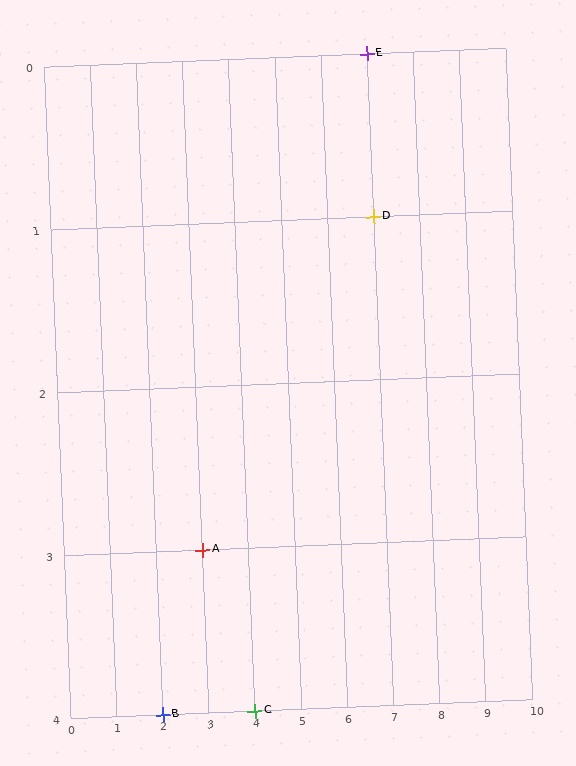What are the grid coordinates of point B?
Point B is at grid coordinates (2, 4).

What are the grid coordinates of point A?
Point A is at grid coordinates (3, 3).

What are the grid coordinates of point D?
Point D is at grid coordinates (7, 1).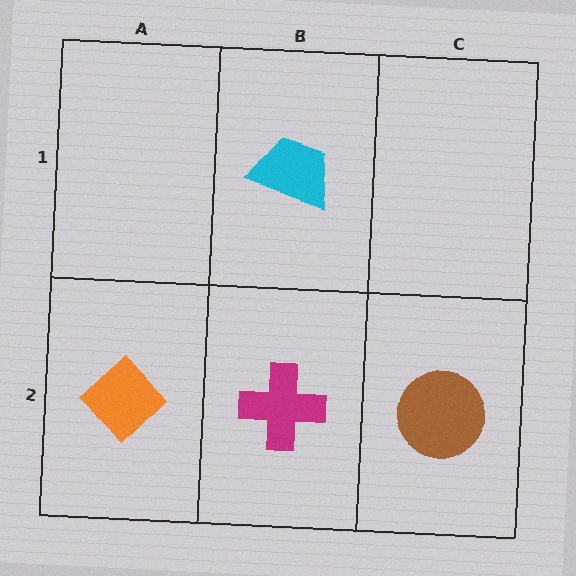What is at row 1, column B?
A cyan trapezoid.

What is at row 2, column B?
A magenta cross.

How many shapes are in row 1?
1 shape.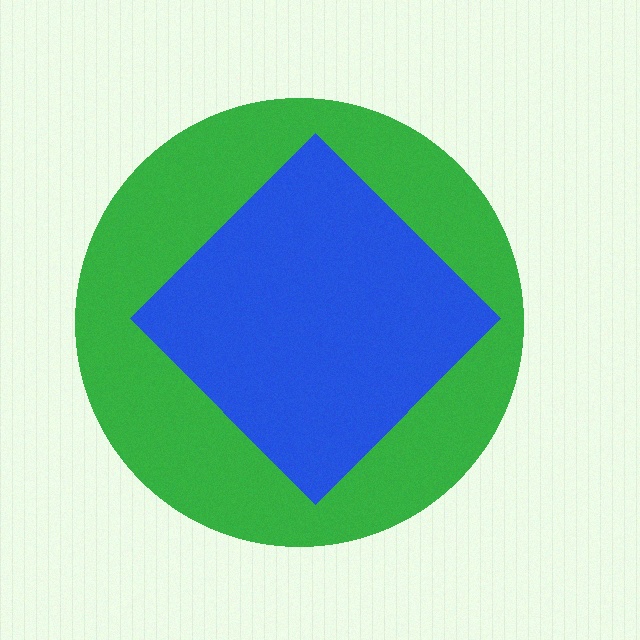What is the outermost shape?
The green circle.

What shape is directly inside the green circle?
The blue diamond.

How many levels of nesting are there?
2.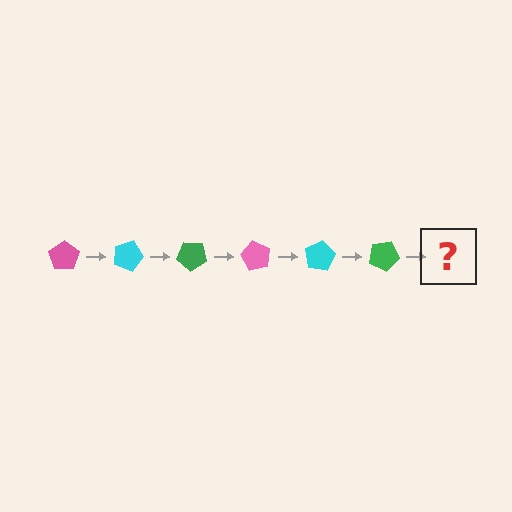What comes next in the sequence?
The next element should be a pink pentagon, rotated 120 degrees from the start.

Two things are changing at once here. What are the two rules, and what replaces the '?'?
The two rules are that it rotates 20 degrees each step and the color cycles through pink, cyan, and green. The '?' should be a pink pentagon, rotated 120 degrees from the start.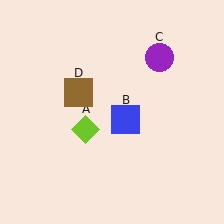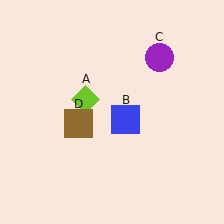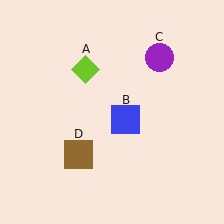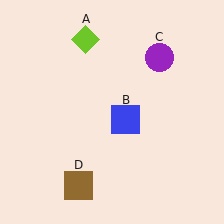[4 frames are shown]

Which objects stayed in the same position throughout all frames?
Blue square (object B) and purple circle (object C) remained stationary.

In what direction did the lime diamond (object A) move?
The lime diamond (object A) moved up.